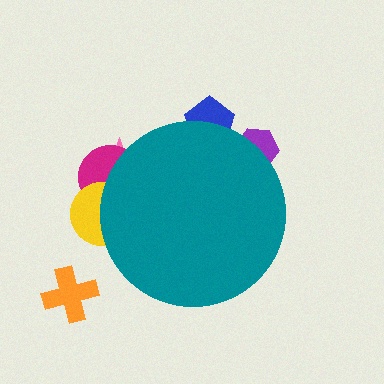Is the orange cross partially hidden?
No, the orange cross is fully visible.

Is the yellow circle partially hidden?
Yes, the yellow circle is partially hidden behind the teal circle.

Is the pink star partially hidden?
Yes, the pink star is partially hidden behind the teal circle.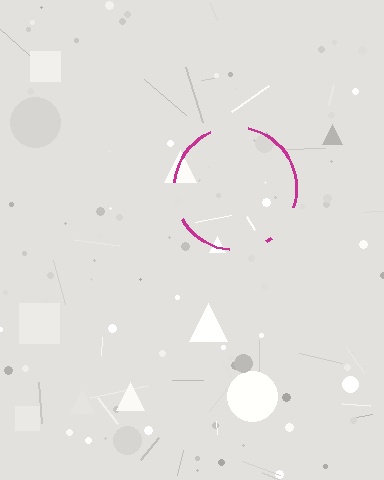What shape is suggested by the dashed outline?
The dashed outline suggests a circle.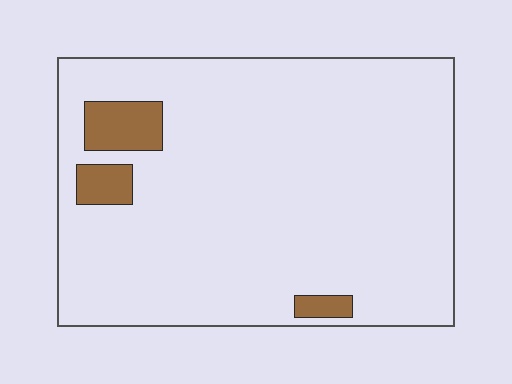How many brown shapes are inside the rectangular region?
3.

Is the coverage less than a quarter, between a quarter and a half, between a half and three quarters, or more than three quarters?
Less than a quarter.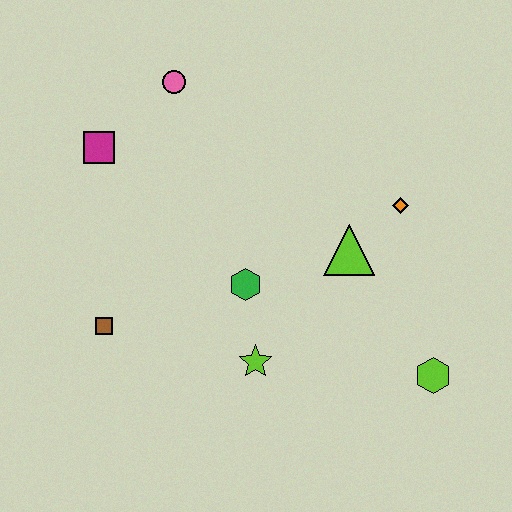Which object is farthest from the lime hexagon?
The magenta square is farthest from the lime hexagon.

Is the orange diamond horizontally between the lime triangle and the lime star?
No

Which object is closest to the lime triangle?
The orange diamond is closest to the lime triangle.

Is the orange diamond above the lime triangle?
Yes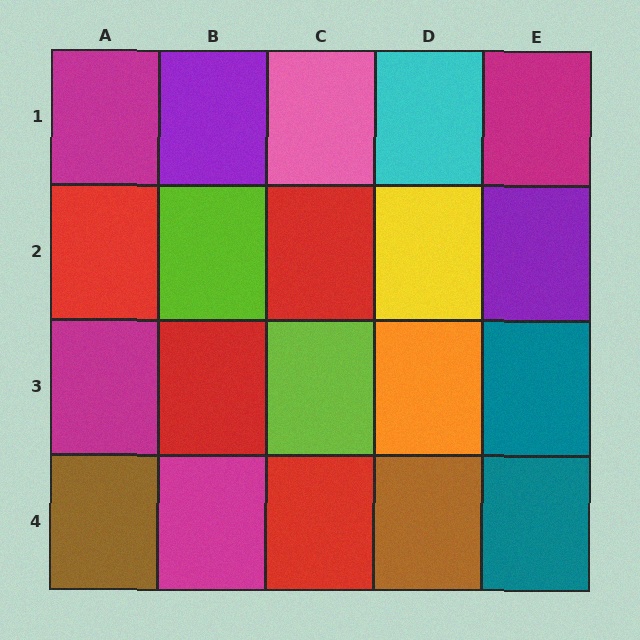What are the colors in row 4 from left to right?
Brown, magenta, red, brown, teal.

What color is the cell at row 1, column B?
Purple.